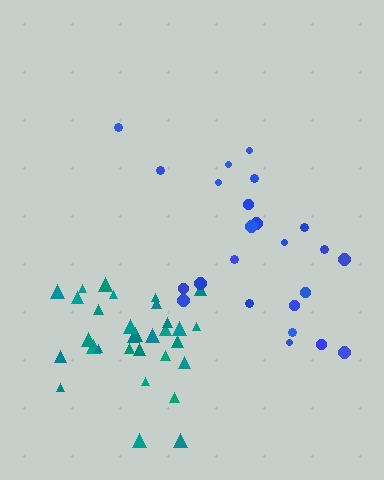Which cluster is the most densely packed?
Teal.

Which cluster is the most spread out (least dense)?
Blue.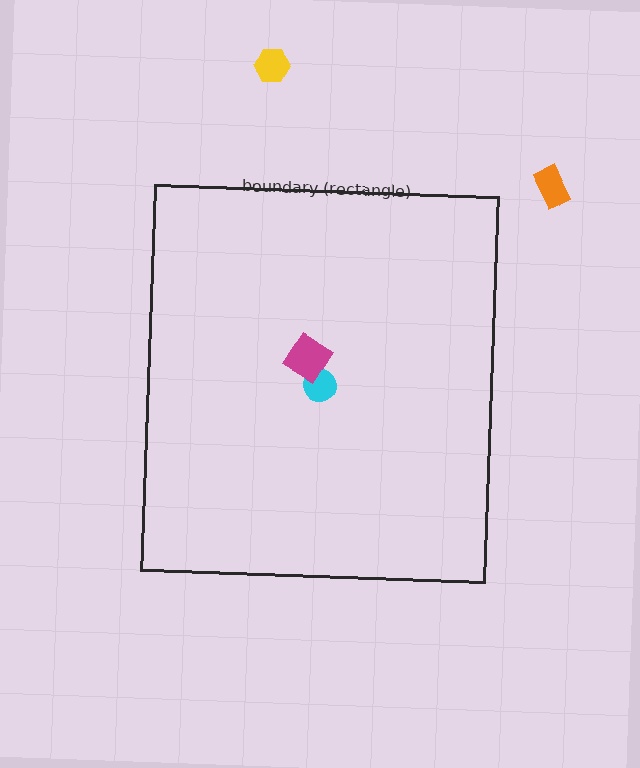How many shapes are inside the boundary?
2 inside, 2 outside.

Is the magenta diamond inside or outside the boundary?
Inside.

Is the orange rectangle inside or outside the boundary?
Outside.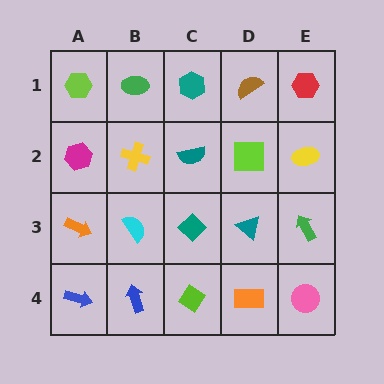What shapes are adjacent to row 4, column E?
A green arrow (row 3, column E), an orange rectangle (row 4, column D).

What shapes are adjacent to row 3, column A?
A magenta hexagon (row 2, column A), a blue arrow (row 4, column A), a cyan semicircle (row 3, column B).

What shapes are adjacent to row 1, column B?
A yellow cross (row 2, column B), a lime hexagon (row 1, column A), a teal hexagon (row 1, column C).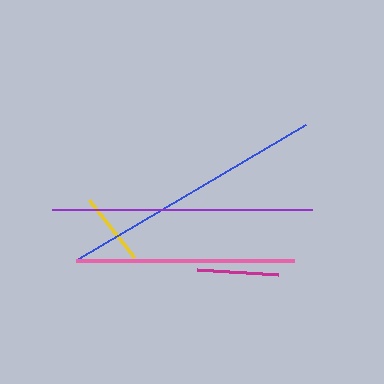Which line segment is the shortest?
The yellow line is the shortest at approximately 72 pixels.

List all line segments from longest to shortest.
From longest to shortest: blue, purple, pink, magenta, yellow.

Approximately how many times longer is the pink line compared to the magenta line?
The pink line is approximately 2.7 times the length of the magenta line.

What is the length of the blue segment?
The blue segment is approximately 264 pixels long.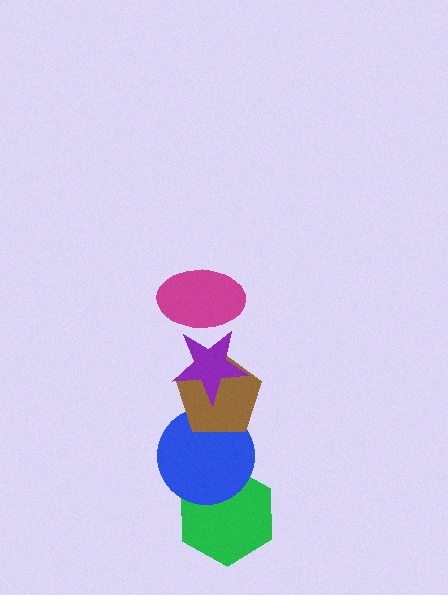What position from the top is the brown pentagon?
The brown pentagon is 3rd from the top.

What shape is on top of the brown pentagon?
The purple star is on top of the brown pentagon.